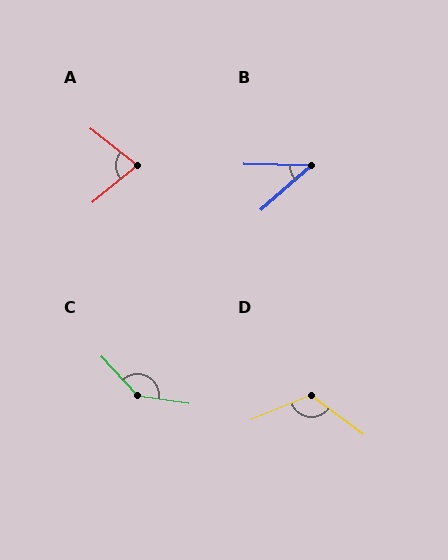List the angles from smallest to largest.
B (43°), A (78°), D (120°), C (140°).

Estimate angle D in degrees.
Approximately 120 degrees.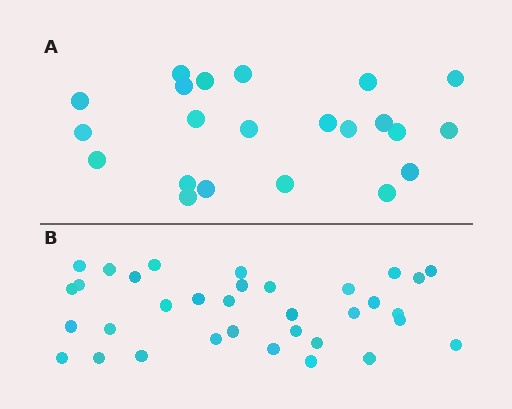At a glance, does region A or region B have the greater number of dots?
Region B (the bottom region) has more dots.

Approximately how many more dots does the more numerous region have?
Region B has roughly 12 or so more dots than region A.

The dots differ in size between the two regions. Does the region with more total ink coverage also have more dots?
No. Region A has more total ink coverage because its dots are larger, but region B actually contains more individual dots. Total area can be misleading — the number of items is what matters here.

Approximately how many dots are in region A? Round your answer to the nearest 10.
About 20 dots. (The exact count is 22, which rounds to 20.)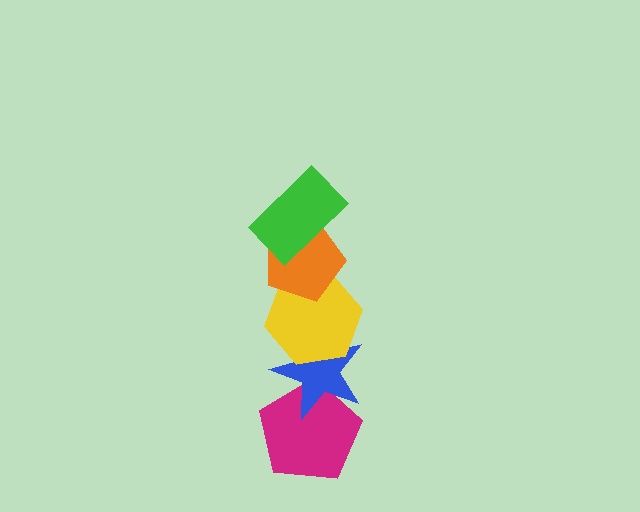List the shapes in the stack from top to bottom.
From top to bottom: the green rectangle, the orange pentagon, the yellow hexagon, the blue star, the magenta pentagon.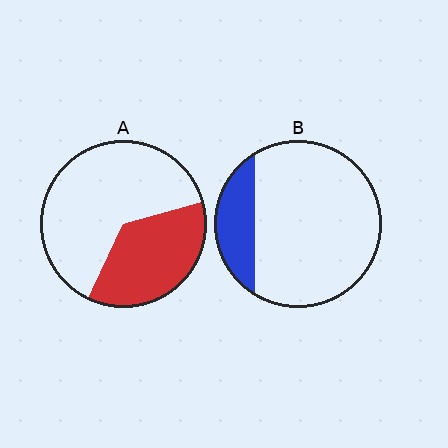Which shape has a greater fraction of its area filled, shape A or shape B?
Shape A.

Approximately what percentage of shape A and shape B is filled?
A is approximately 35% and B is approximately 20%.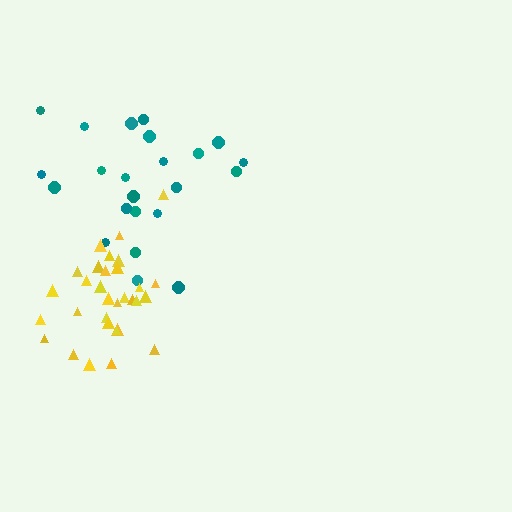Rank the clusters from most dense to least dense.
yellow, teal.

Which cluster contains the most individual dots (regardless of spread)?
Yellow (31).